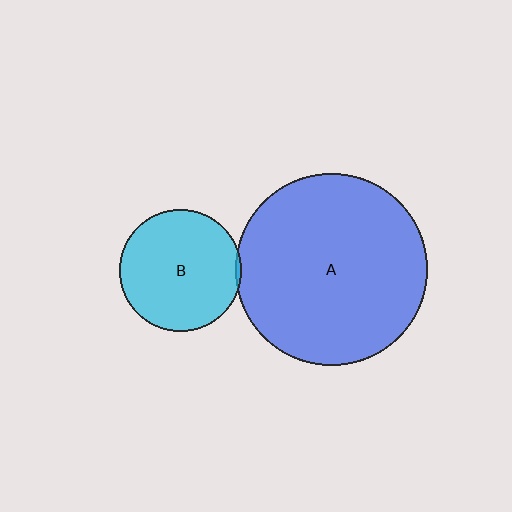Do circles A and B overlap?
Yes.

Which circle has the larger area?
Circle A (blue).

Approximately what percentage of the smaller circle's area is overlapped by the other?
Approximately 5%.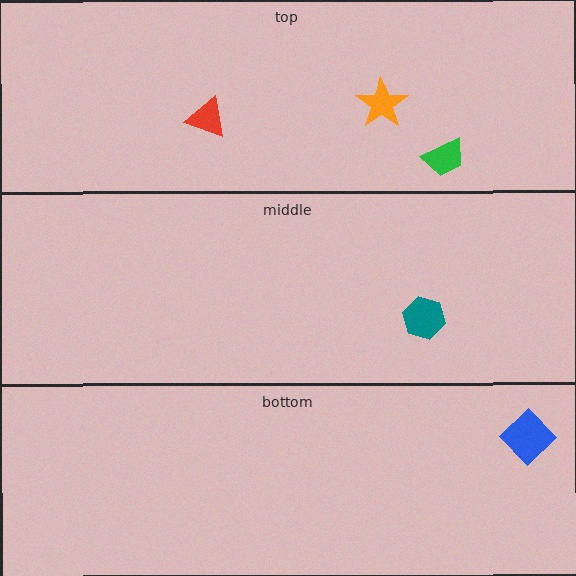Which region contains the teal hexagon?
The middle region.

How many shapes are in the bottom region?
1.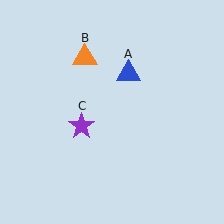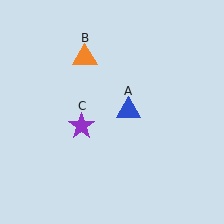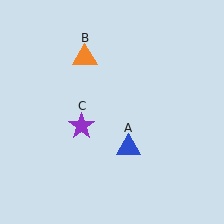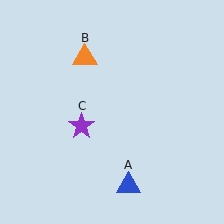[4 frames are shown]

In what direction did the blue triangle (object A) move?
The blue triangle (object A) moved down.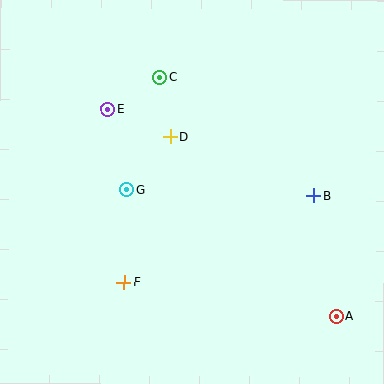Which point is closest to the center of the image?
Point D at (170, 137) is closest to the center.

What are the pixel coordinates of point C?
Point C is at (159, 77).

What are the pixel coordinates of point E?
Point E is at (108, 109).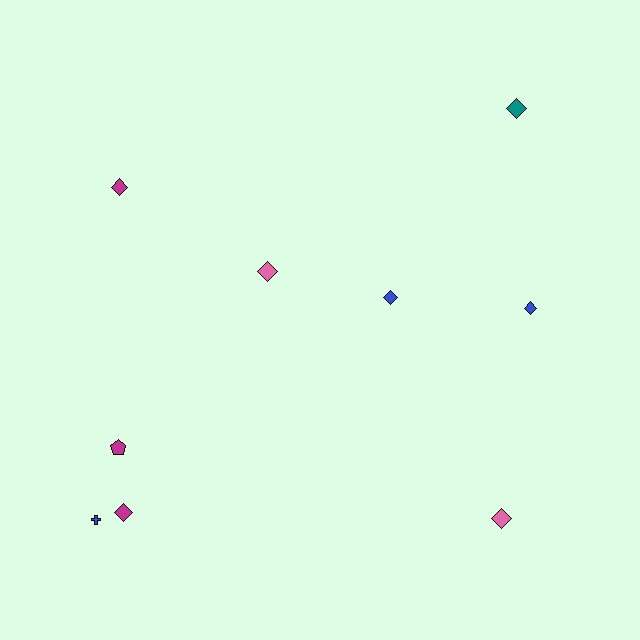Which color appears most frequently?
Blue, with 3 objects.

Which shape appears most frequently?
Diamond, with 7 objects.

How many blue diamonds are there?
There are 2 blue diamonds.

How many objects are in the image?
There are 9 objects.